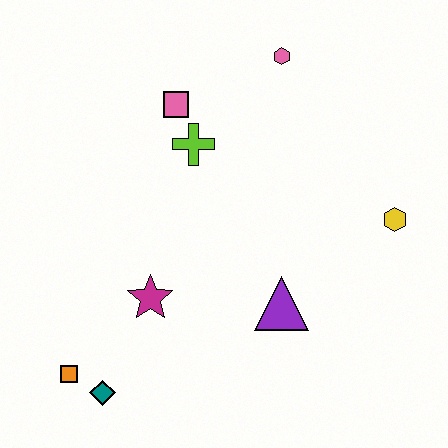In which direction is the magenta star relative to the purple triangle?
The magenta star is to the left of the purple triangle.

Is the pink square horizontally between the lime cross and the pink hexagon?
No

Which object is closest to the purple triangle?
The magenta star is closest to the purple triangle.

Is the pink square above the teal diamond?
Yes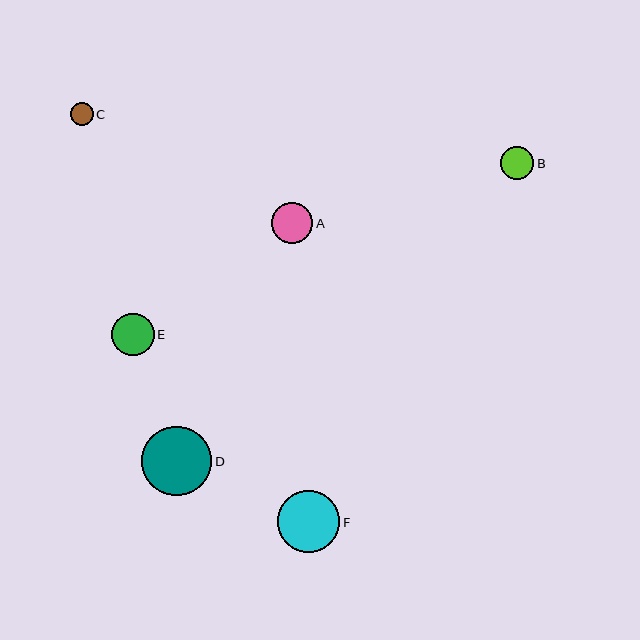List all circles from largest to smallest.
From largest to smallest: D, F, E, A, B, C.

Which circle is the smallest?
Circle C is the smallest with a size of approximately 23 pixels.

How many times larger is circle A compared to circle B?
Circle A is approximately 1.2 times the size of circle B.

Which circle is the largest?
Circle D is the largest with a size of approximately 70 pixels.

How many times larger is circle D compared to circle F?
Circle D is approximately 1.1 times the size of circle F.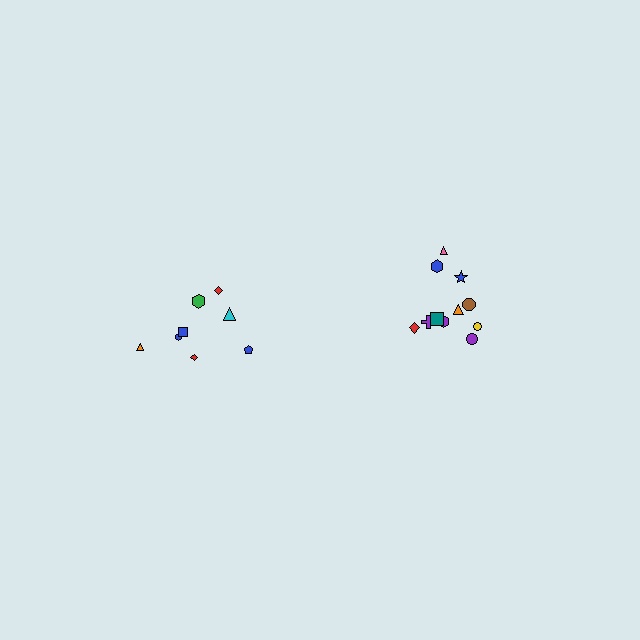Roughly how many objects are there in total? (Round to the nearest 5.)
Roughly 20 objects in total.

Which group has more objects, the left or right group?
The right group.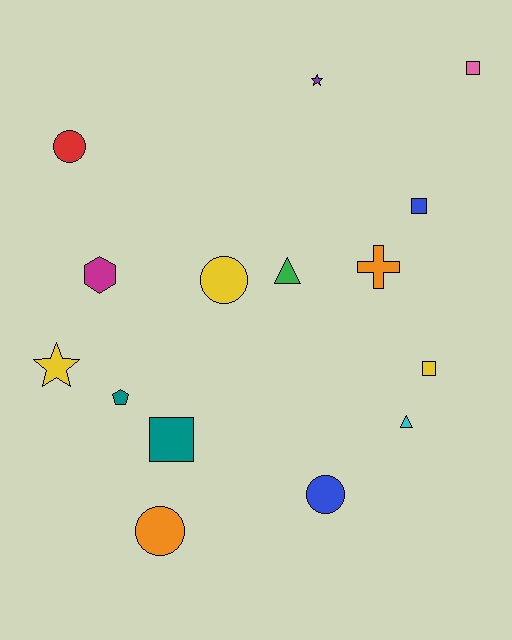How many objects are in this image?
There are 15 objects.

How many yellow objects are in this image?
There are 3 yellow objects.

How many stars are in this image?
There are 2 stars.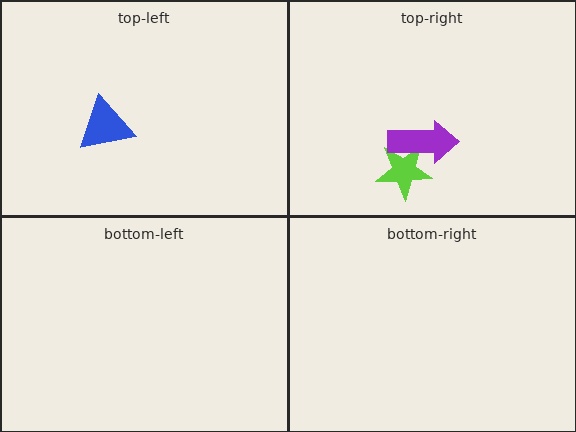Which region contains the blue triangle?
The top-left region.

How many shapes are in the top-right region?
2.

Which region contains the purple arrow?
The top-right region.